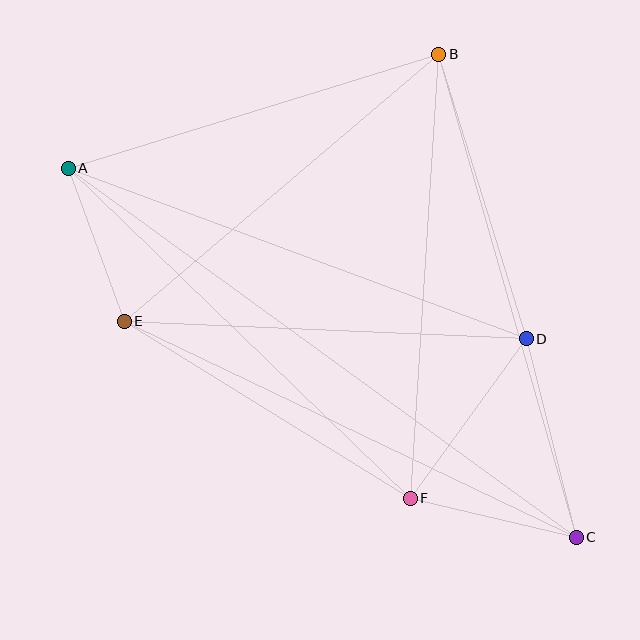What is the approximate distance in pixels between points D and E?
The distance between D and E is approximately 402 pixels.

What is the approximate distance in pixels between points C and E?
The distance between C and E is approximately 501 pixels.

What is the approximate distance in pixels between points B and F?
The distance between B and F is approximately 445 pixels.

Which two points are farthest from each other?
Points A and C are farthest from each other.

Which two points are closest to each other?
Points A and E are closest to each other.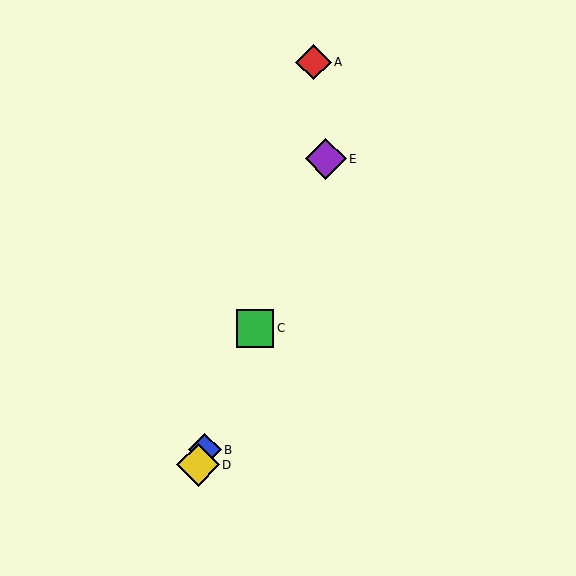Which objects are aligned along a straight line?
Objects B, C, D, E are aligned along a straight line.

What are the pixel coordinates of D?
Object D is at (198, 465).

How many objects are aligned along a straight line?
4 objects (B, C, D, E) are aligned along a straight line.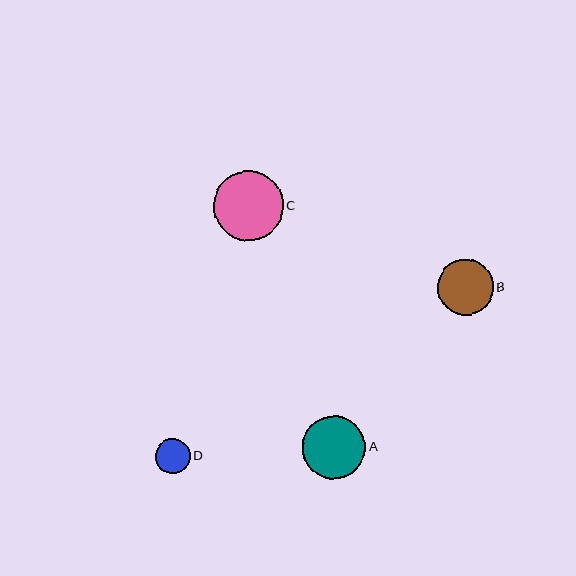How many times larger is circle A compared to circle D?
Circle A is approximately 1.8 times the size of circle D.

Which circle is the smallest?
Circle D is the smallest with a size of approximately 35 pixels.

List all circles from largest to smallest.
From largest to smallest: C, A, B, D.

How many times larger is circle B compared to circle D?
Circle B is approximately 1.6 times the size of circle D.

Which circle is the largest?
Circle C is the largest with a size of approximately 70 pixels.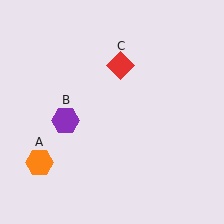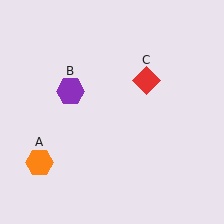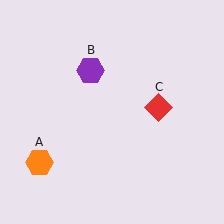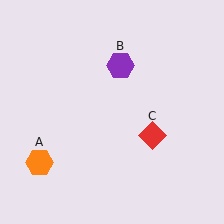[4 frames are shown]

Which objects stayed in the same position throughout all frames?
Orange hexagon (object A) remained stationary.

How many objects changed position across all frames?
2 objects changed position: purple hexagon (object B), red diamond (object C).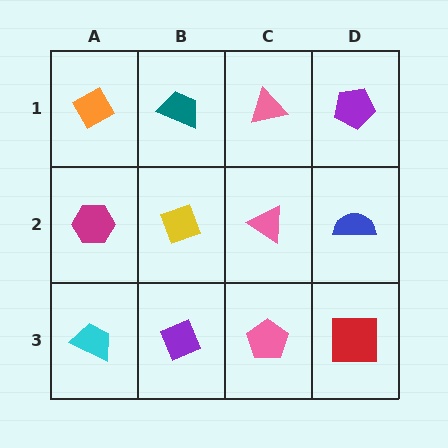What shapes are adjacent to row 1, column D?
A blue semicircle (row 2, column D), a pink triangle (row 1, column C).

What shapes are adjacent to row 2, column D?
A purple pentagon (row 1, column D), a red square (row 3, column D), a pink triangle (row 2, column C).